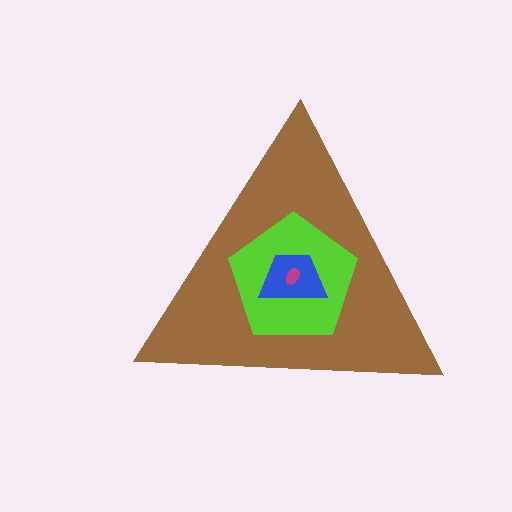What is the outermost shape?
The brown triangle.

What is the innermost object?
The magenta ellipse.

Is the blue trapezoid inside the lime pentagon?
Yes.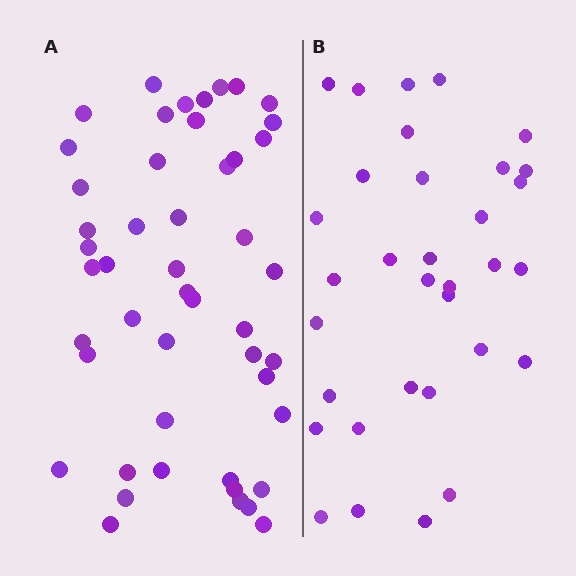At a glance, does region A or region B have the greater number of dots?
Region A (the left region) has more dots.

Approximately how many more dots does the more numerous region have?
Region A has approximately 15 more dots than region B.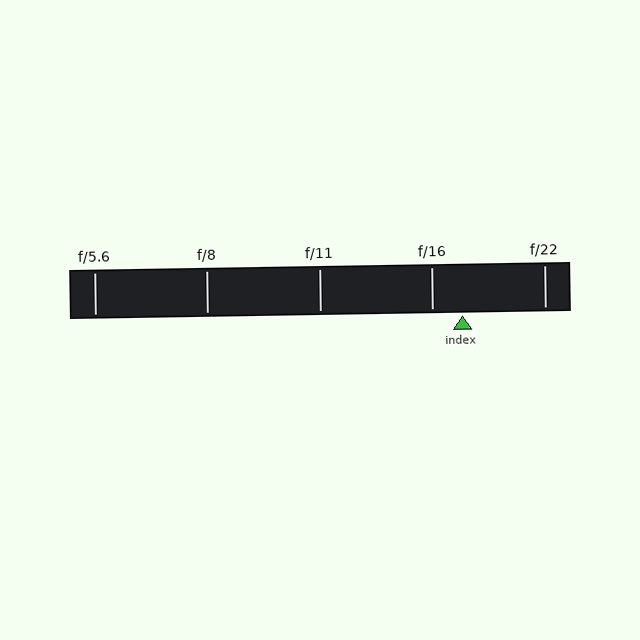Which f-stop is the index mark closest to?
The index mark is closest to f/16.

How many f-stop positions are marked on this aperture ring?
There are 5 f-stop positions marked.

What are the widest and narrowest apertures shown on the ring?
The widest aperture shown is f/5.6 and the narrowest is f/22.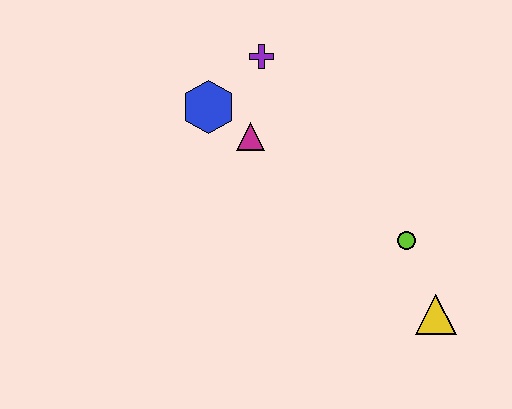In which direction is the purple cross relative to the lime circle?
The purple cross is above the lime circle.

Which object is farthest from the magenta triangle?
The yellow triangle is farthest from the magenta triangle.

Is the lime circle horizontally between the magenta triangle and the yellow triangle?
Yes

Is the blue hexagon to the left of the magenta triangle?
Yes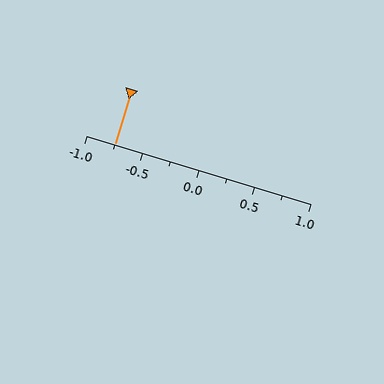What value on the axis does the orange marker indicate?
The marker indicates approximately -0.75.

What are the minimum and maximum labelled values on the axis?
The axis runs from -1.0 to 1.0.